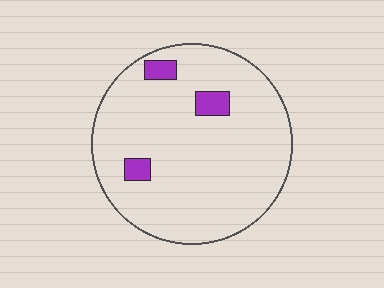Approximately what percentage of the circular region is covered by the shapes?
Approximately 5%.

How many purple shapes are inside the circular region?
3.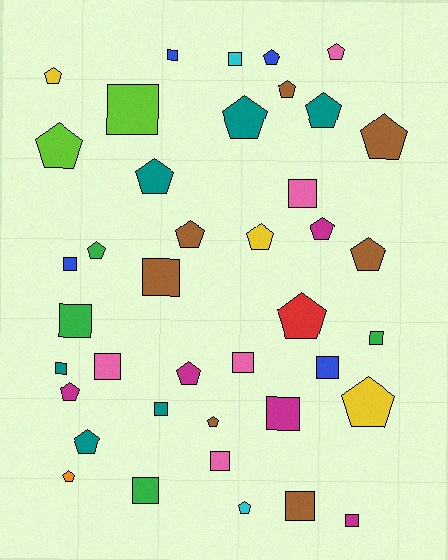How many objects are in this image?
There are 40 objects.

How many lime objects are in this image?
There are 2 lime objects.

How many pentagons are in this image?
There are 22 pentagons.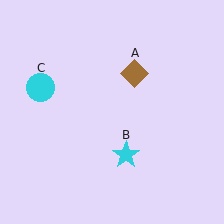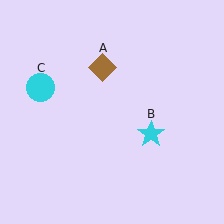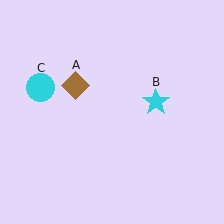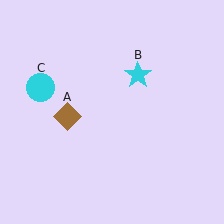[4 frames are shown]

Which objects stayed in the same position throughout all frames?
Cyan circle (object C) remained stationary.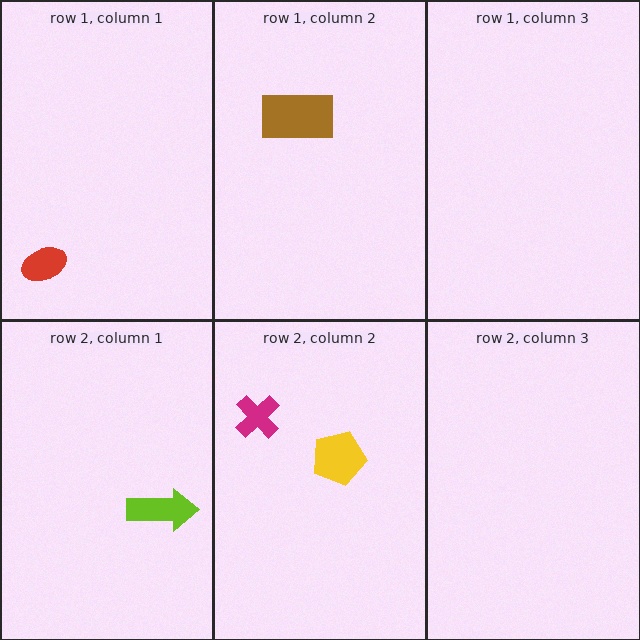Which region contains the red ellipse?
The row 1, column 1 region.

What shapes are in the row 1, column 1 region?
The red ellipse.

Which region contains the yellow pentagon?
The row 2, column 2 region.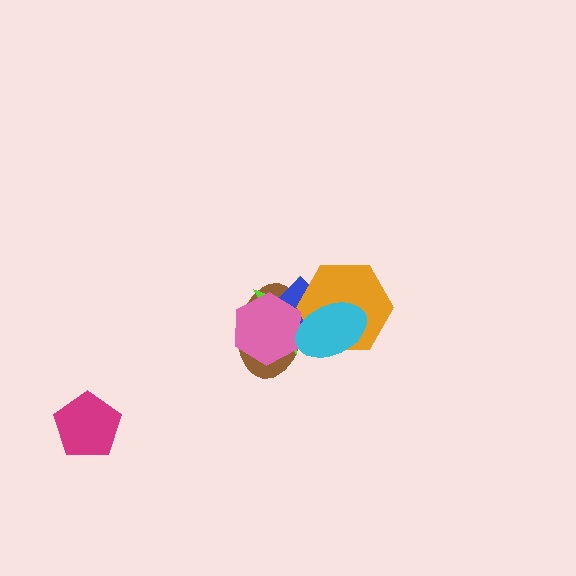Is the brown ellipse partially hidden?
Yes, it is partially covered by another shape.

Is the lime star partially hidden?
Yes, it is partially covered by another shape.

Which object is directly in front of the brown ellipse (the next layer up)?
The lime star is directly in front of the brown ellipse.